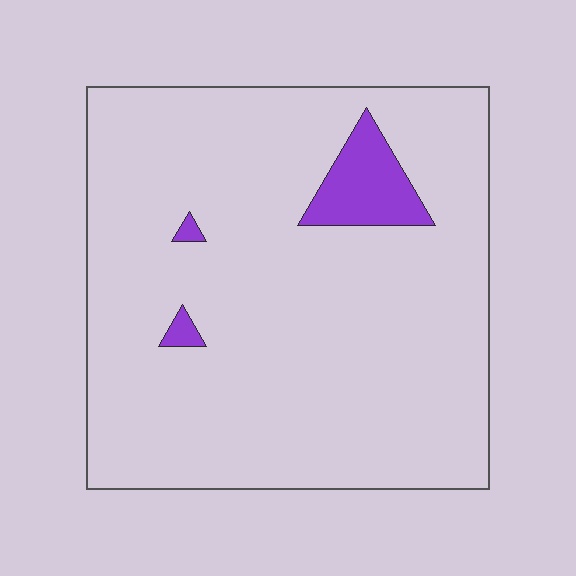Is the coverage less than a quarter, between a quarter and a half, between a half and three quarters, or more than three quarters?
Less than a quarter.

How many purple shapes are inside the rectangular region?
3.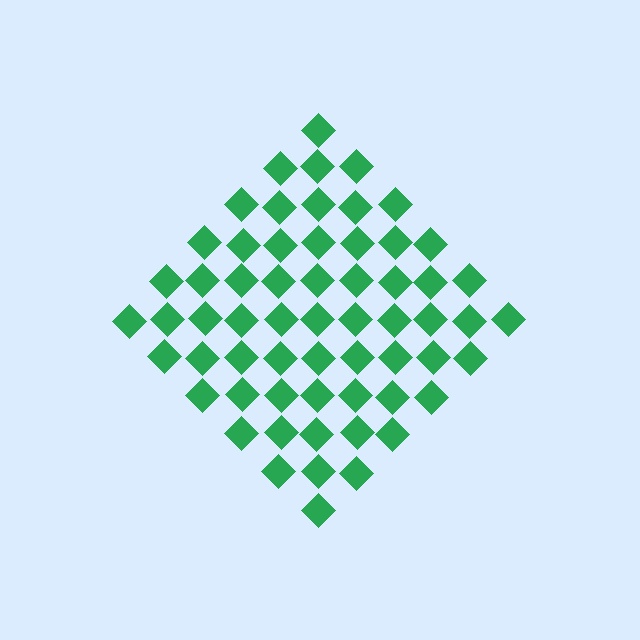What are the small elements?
The small elements are diamonds.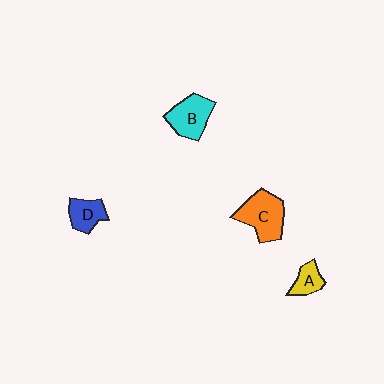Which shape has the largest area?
Shape C (orange).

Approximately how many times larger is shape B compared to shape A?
Approximately 1.9 times.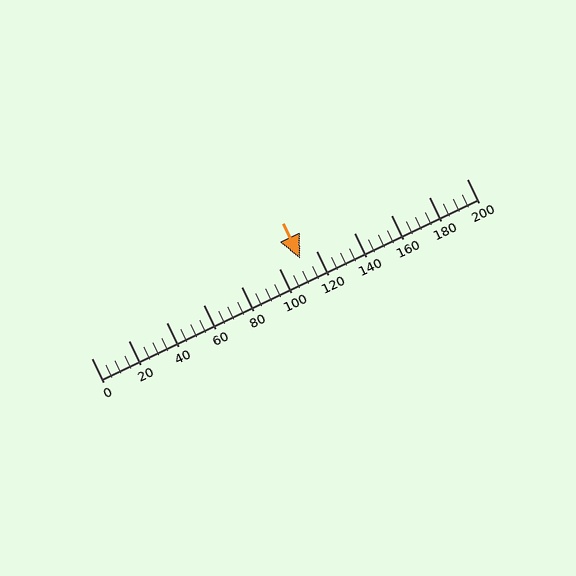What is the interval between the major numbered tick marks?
The major tick marks are spaced 20 units apart.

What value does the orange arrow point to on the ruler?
The orange arrow points to approximately 111.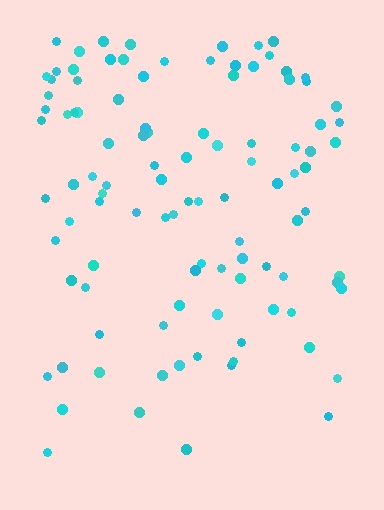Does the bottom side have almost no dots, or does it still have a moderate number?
Still a moderate number, just noticeably fewer than the top.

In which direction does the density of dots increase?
From bottom to top, with the top side densest.